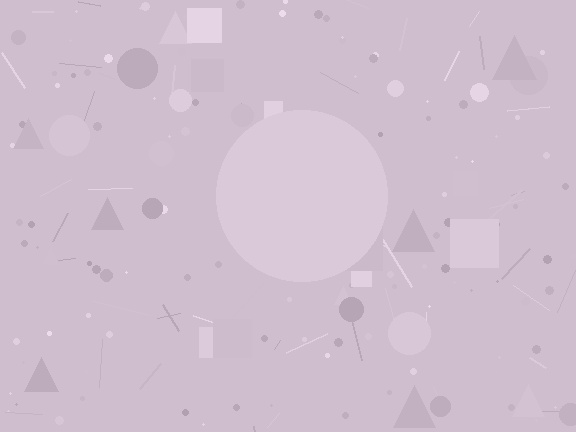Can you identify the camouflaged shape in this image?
The camouflaged shape is a circle.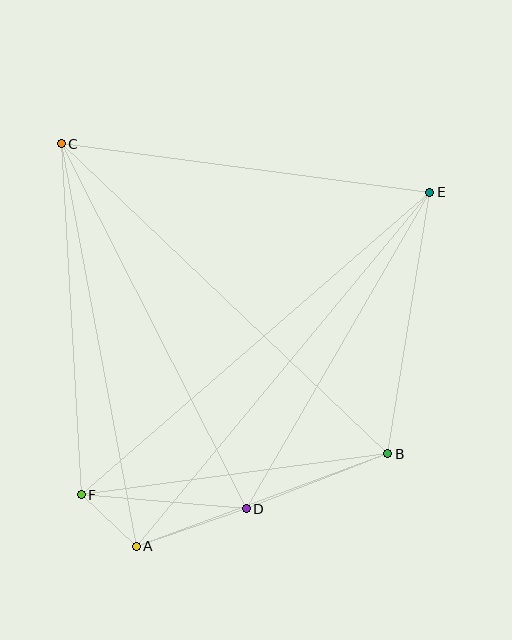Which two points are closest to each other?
Points A and F are closest to each other.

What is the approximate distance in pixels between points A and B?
The distance between A and B is approximately 268 pixels.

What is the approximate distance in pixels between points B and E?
The distance between B and E is approximately 265 pixels.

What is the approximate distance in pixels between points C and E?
The distance between C and E is approximately 371 pixels.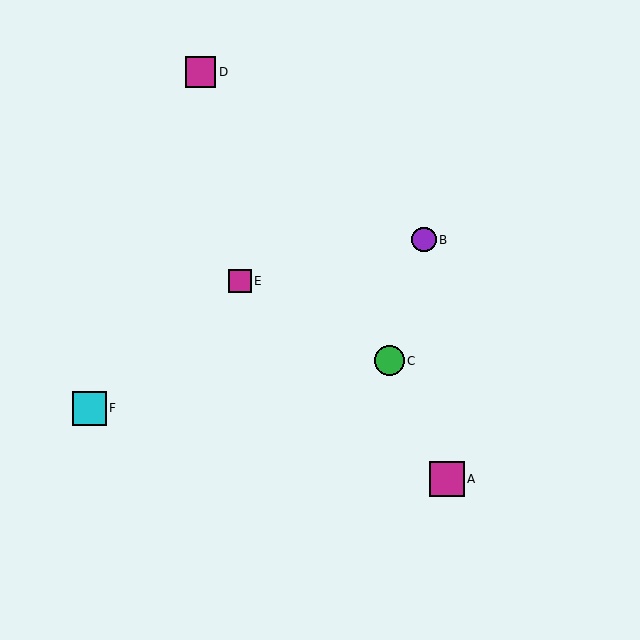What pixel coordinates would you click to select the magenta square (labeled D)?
Click at (201, 72) to select the magenta square D.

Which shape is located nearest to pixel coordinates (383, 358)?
The green circle (labeled C) at (389, 361) is nearest to that location.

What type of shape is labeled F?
Shape F is a cyan square.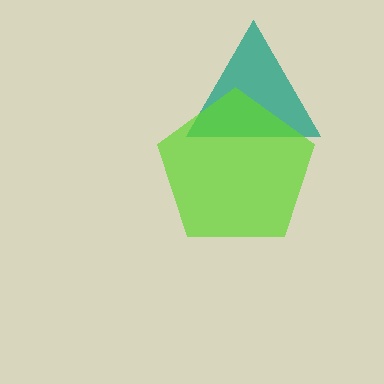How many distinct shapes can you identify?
There are 2 distinct shapes: a teal triangle, a lime pentagon.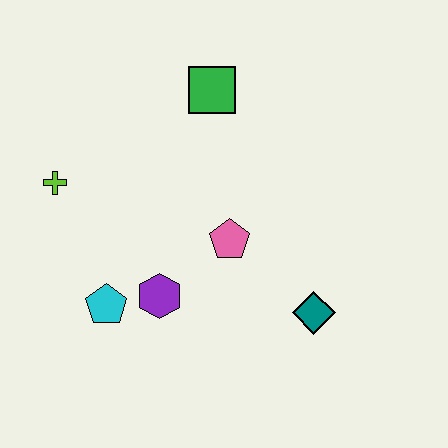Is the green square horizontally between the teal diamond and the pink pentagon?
No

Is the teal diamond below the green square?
Yes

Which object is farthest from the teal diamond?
The lime cross is farthest from the teal diamond.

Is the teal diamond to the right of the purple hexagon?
Yes